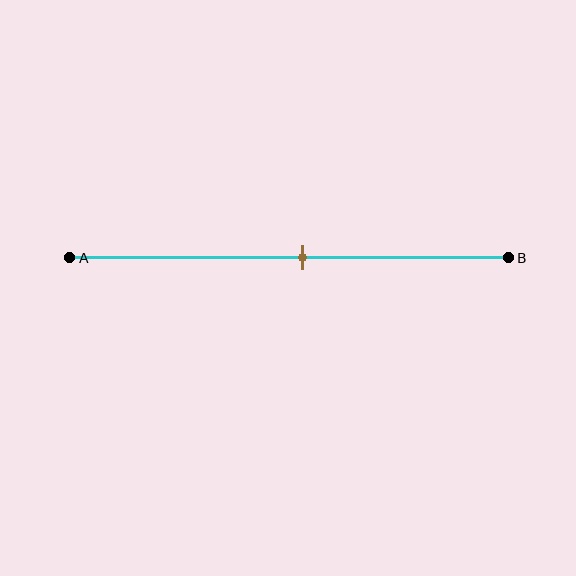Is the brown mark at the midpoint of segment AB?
No, the mark is at about 55% from A, not at the 50% midpoint.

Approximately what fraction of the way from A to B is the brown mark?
The brown mark is approximately 55% of the way from A to B.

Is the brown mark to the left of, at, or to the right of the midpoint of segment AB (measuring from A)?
The brown mark is to the right of the midpoint of segment AB.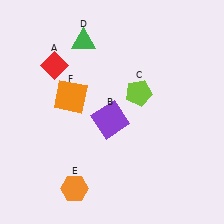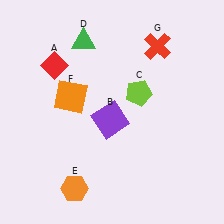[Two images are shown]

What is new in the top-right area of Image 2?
A red cross (G) was added in the top-right area of Image 2.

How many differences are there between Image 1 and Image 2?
There is 1 difference between the two images.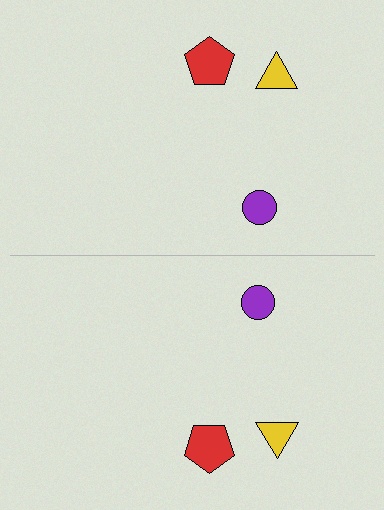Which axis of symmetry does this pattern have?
The pattern has a horizontal axis of symmetry running through the center of the image.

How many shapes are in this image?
There are 6 shapes in this image.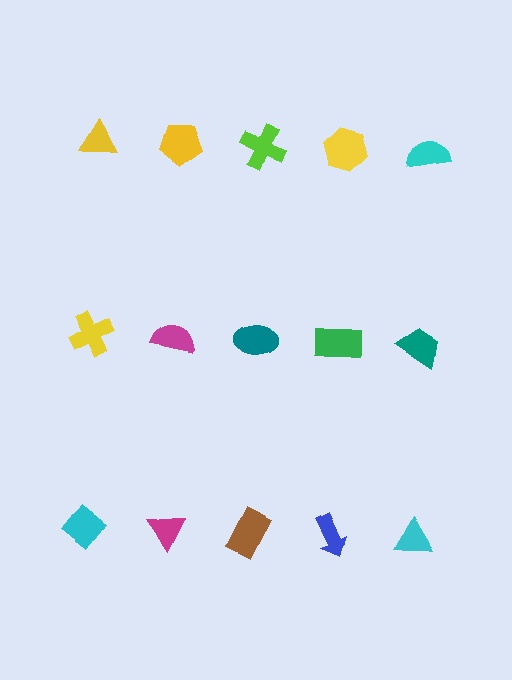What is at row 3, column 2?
A magenta triangle.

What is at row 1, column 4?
A yellow hexagon.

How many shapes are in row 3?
5 shapes.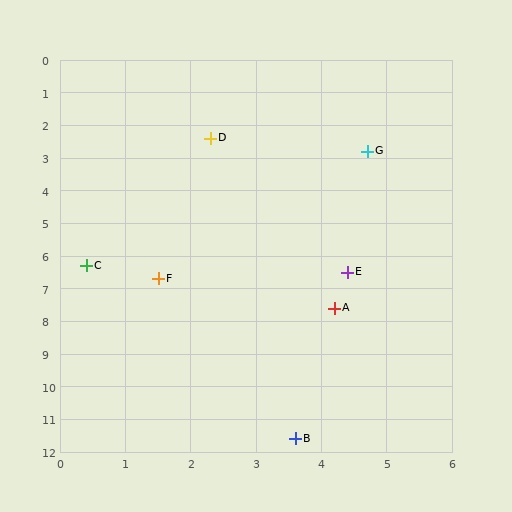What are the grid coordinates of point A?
Point A is at approximately (4.2, 7.6).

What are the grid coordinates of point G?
Point G is at approximately (4.7, 2.8).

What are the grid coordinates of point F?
Point F is at approximately (1.5, 6.7).